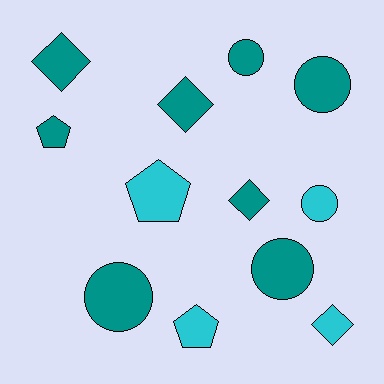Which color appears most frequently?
Teal, with 8 objects.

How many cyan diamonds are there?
There is 1 cyan diamond.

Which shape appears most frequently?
Circle, with 5 objects.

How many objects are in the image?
There are 12 objects.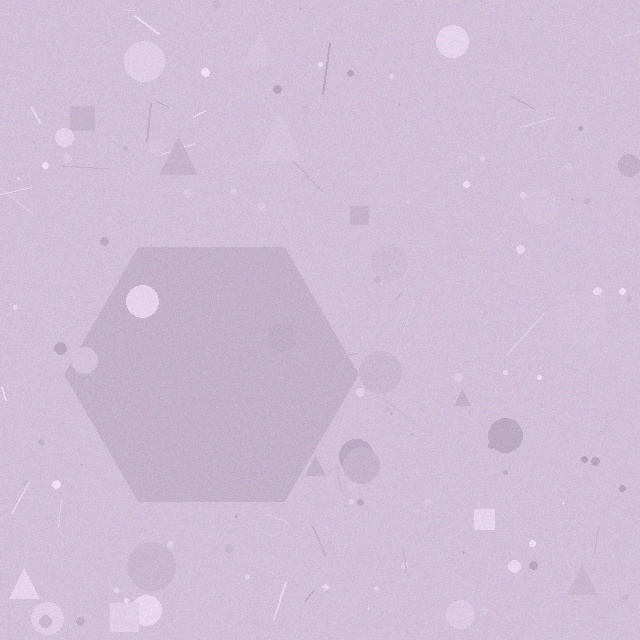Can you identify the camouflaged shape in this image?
The camouflaged shape is a hexagon.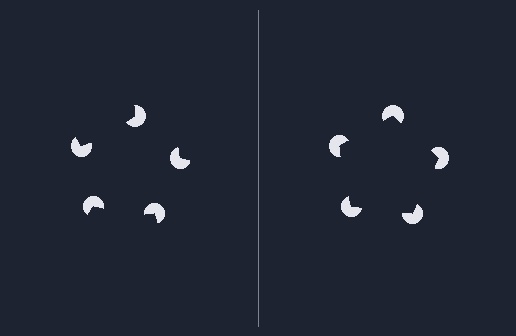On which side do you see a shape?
An illusory pentagon appears on the right side. On the left side the wedge cuts are rotated, so no coherent shape forms.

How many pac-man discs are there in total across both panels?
10 — 5 on each side.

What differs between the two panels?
The pac-man discs are positioned identically on both sides; only the wedge orientations differ. On the right they align to a pentagon; on the left they are misaligned.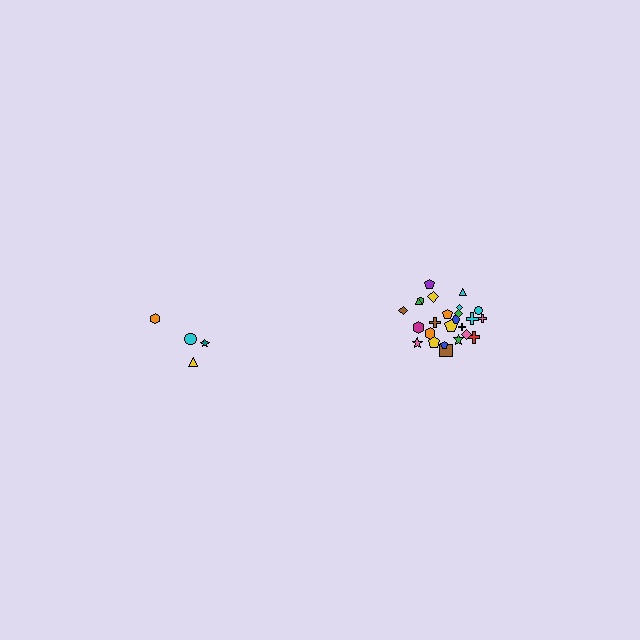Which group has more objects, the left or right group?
The right group.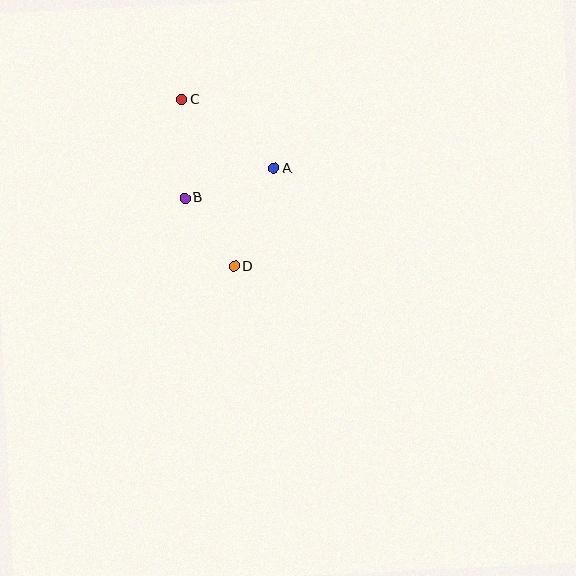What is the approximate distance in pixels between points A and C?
The distance between A and C is approximately 115 pixels.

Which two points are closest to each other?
Points B and D are closest to each other.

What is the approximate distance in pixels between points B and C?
The distance between B and C is approximately 98 pixels.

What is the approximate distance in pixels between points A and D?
The distance between A and D is approximately 106 pixels.